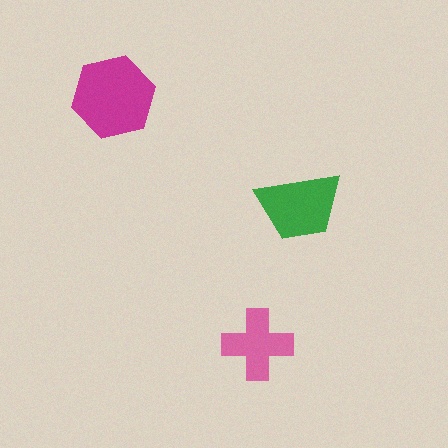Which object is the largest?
The magenta hexagon.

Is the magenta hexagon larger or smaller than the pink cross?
Larger.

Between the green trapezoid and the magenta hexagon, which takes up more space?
The magenta hexagon.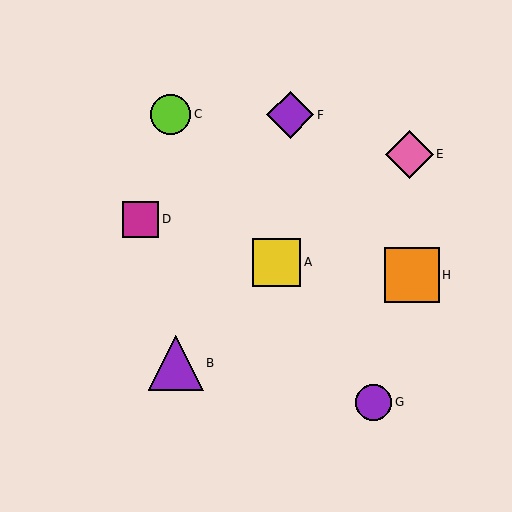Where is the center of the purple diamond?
The center of the purple diamond is at (290, 115).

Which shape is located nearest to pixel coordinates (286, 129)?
The purple diamond (labeled F) at (290, 115) is nearest to that location.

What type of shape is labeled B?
Shape B is a purple triangle.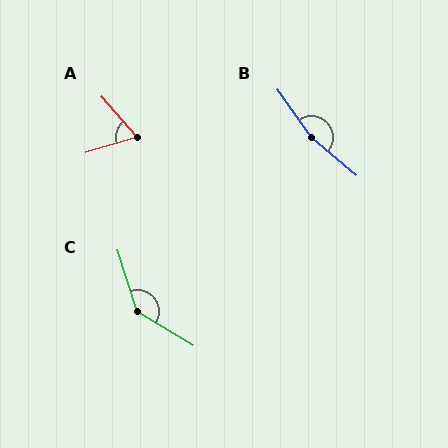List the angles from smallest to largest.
A (66°), C (139°), B (165°).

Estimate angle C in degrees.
Approximately 139 degrees.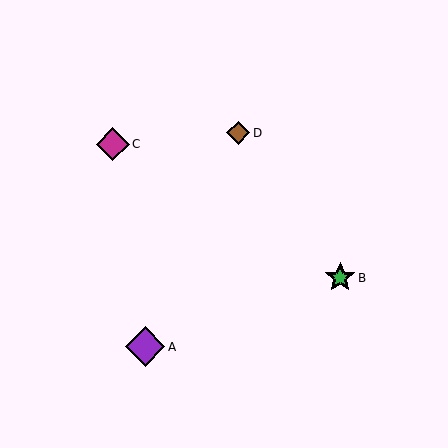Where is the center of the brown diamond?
The center of the brown diamond is at (238, 133).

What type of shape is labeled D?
Shape D is a brown diamond.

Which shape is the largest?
The purple diamond (labeled A) is the largest.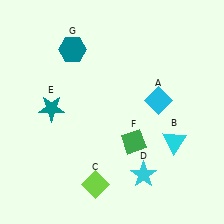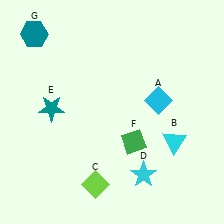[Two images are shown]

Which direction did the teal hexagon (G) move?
The teal hexagon (G) moved left.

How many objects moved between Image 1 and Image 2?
1 object moved between the two images.